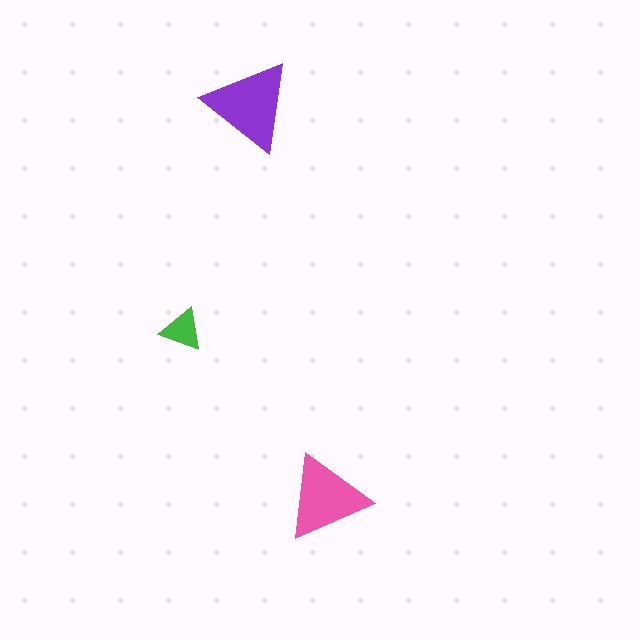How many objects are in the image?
There are 3 objects in the image.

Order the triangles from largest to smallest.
the purple one, the pink one, the green one.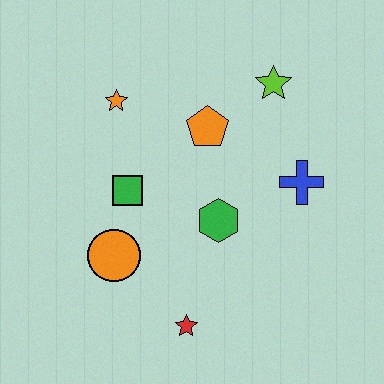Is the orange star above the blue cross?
Yes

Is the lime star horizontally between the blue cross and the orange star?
Yes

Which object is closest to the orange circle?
The green square is closest to the orange circle.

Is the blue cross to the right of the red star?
Yes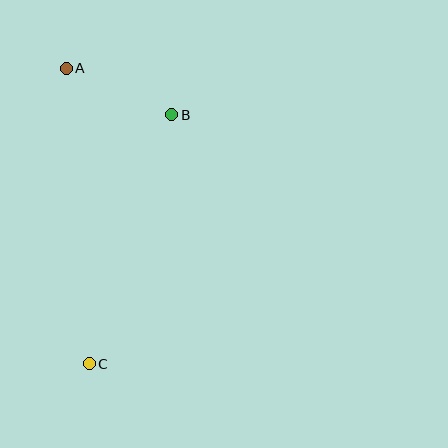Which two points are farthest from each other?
Points A and C are farthest from each other.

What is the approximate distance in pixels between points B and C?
The distance between B and C is approximately 263 pixels.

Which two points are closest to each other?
Points A and B are closest to each other.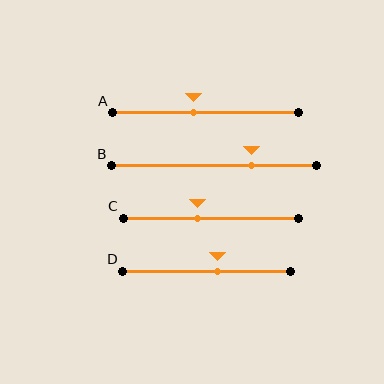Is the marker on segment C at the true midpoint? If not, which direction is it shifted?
No, the marker on segment C is shifted to the left by about 8% of the segment length.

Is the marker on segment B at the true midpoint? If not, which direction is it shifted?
No, the marker on segment B is shifted to the right by about 18% of the segment length.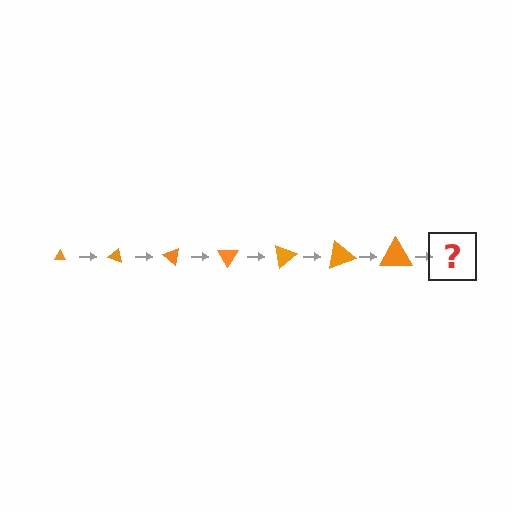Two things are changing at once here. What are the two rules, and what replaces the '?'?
The two rules are that the triangle grows larger each step and it rotates 20 degrees each step. The '?' should be a triangle, larger than the previous one and rotated 140 degrees from the start.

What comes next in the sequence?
The next element should be a triangle, larger than the previous one and rotated 140 degrees from the start.